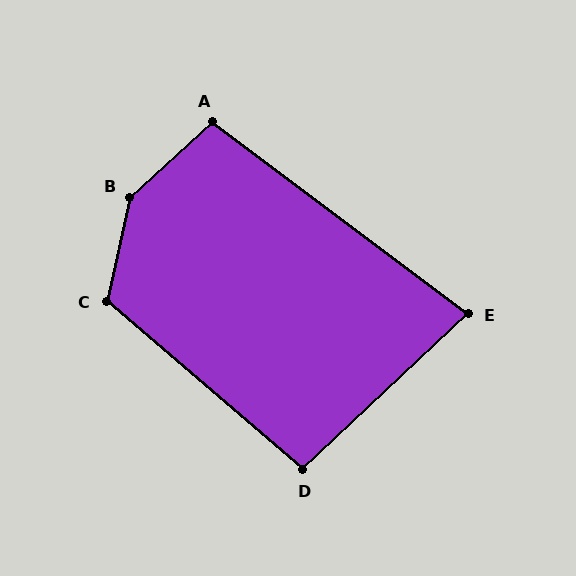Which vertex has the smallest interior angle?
E, at approximately 80 degrees.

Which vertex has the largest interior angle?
B, at approximately 145 degrees.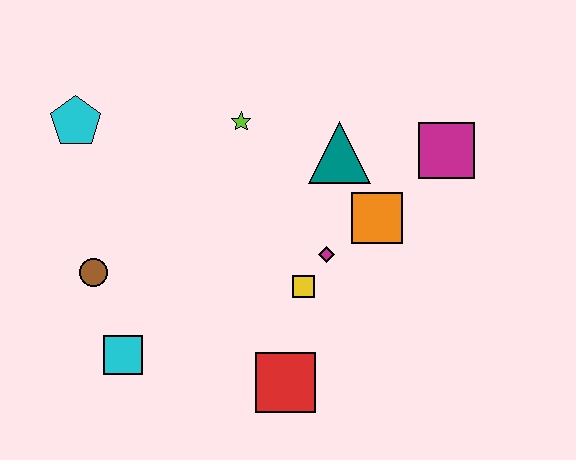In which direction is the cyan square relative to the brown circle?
The cyan square is below the brown circle.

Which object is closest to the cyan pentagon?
The brown circle is closest to the cyan pentagon.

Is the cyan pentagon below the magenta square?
No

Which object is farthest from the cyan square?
The magenta square is farthest from the cyan square.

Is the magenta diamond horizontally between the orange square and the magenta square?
No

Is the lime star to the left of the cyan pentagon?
No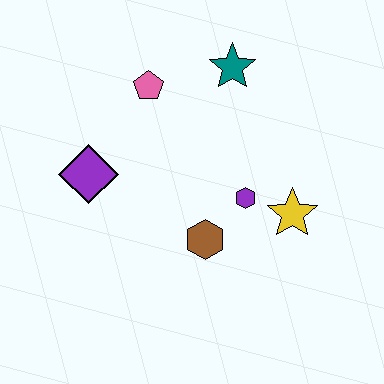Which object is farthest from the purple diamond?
The yellow star is farthest from the purple diamond.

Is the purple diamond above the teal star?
No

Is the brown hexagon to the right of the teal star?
No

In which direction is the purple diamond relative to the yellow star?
The purple diamond is to the left of the yellow star.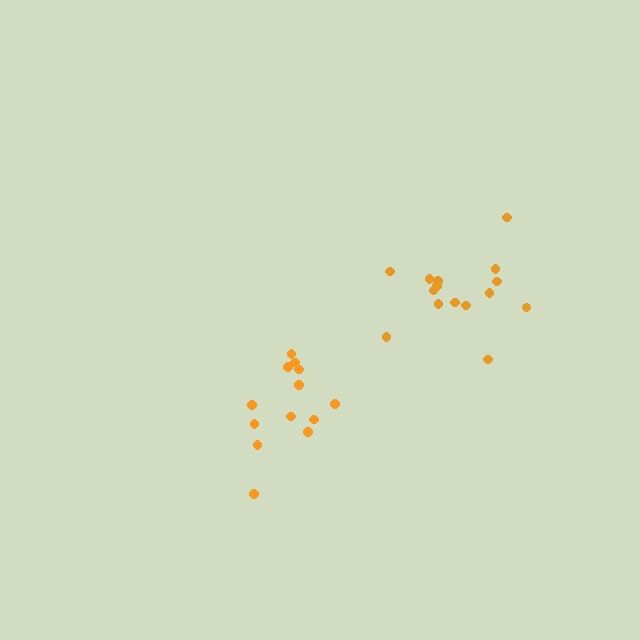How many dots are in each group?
Group 1: 13 dots, Group 2: 15 dots (28 total).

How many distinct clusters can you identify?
There are 2 distinct clusters.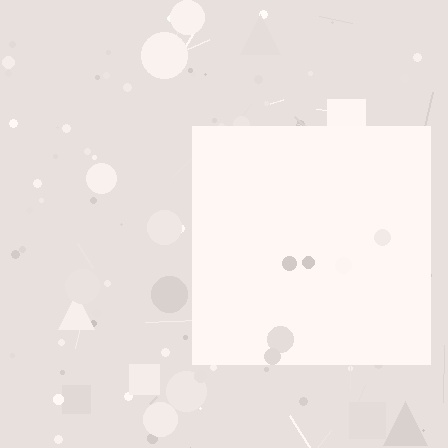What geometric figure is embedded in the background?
A square is embedded in the background.